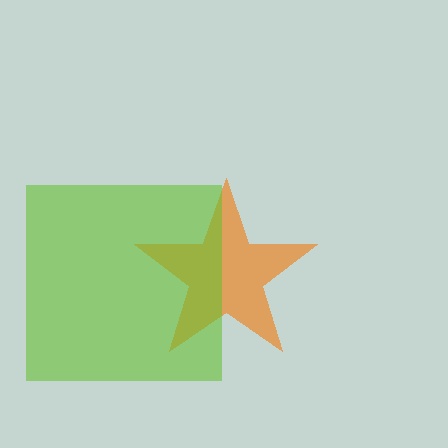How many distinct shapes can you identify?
There are 2 distinct shapes: an orange star, a lime square.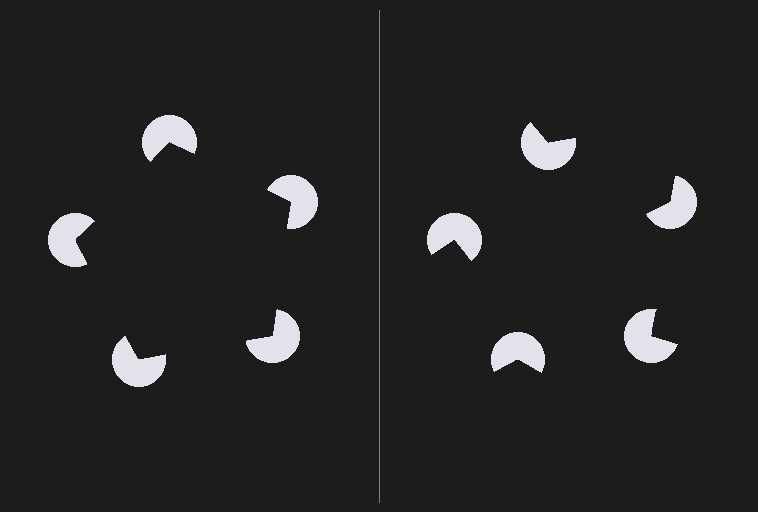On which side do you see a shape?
An illusory pentagon appears on the left side. On the right side the wedge cuts are rotated, so no coherent shape forms.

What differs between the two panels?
The pac-man discs are positioned identically on both sides; only the wedge orientations differ. On the left they align to a pentagon; on the right they are misaligned.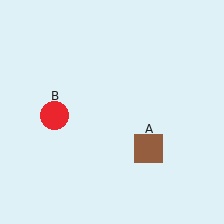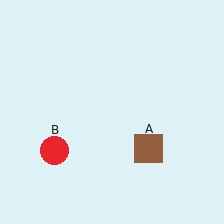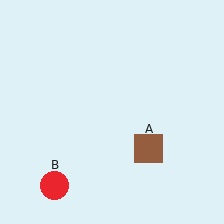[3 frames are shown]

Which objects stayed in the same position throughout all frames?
Brown square (object A) remained stationary.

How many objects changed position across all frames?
1 object changed position: red circle (object B).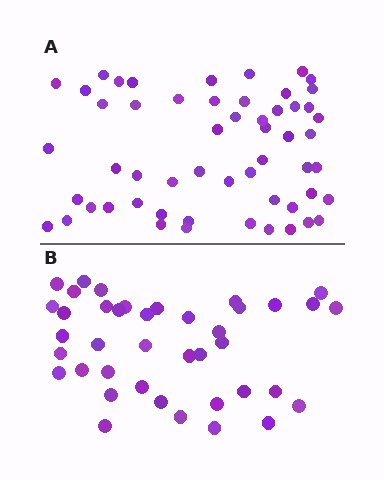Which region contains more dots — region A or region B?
Region A (the top region) has more dots.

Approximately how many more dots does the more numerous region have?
Region A has approximately 15 more dots than region B.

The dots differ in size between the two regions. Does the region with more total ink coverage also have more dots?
No. Region B has more total ink coverage because its dots are larger, but region A actually contains more individual dots. Total area can be misleading — the number of items is what matters here.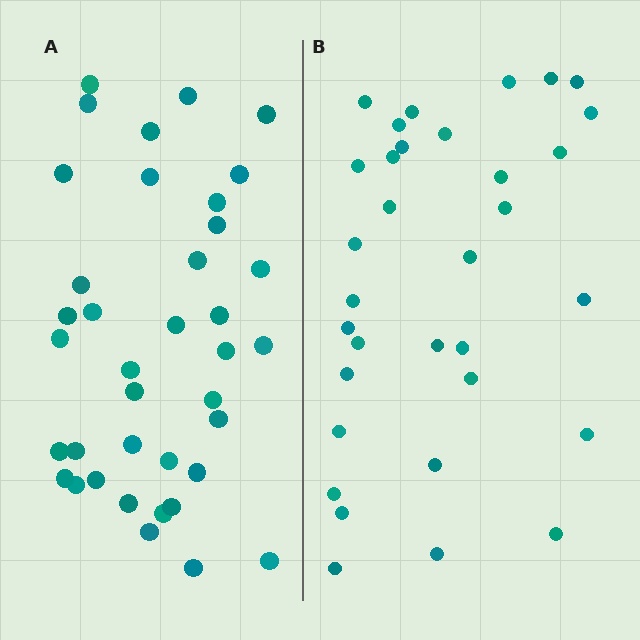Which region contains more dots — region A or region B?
Region A (the left region) has more dots.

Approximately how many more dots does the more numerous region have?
Region A has about 5 more dots than region B.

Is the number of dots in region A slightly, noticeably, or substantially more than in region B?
Region A has only slightly more — the two regions are fairly close. The ratio is roughly 1.2 to 1.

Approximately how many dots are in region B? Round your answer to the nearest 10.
About 30 dots. (The exact count is 33, which rounds to 30.)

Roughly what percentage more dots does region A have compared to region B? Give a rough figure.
About 15% more.